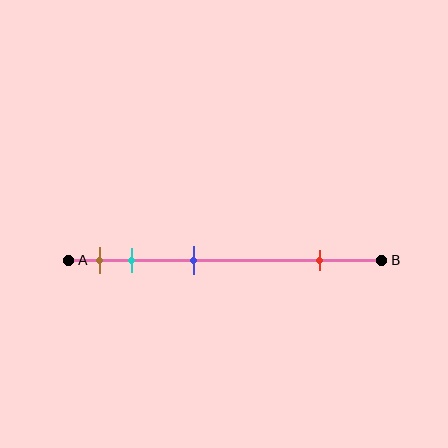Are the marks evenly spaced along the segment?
No, the marks are not evenly spaced.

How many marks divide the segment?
There are 4 marks dividing the segment.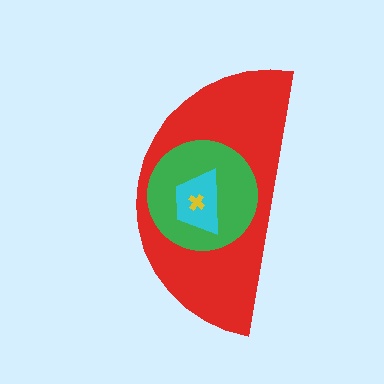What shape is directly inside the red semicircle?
The green circle.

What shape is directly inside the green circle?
The cyan trapezoid.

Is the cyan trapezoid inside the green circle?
Yes.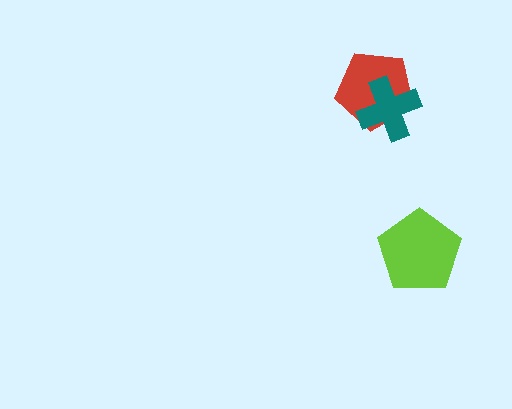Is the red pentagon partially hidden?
Yes, it is partially covered by another shape.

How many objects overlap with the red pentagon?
1 object overlaps with the red pentagon.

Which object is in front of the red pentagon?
The teal cross is in front of the red pentagon.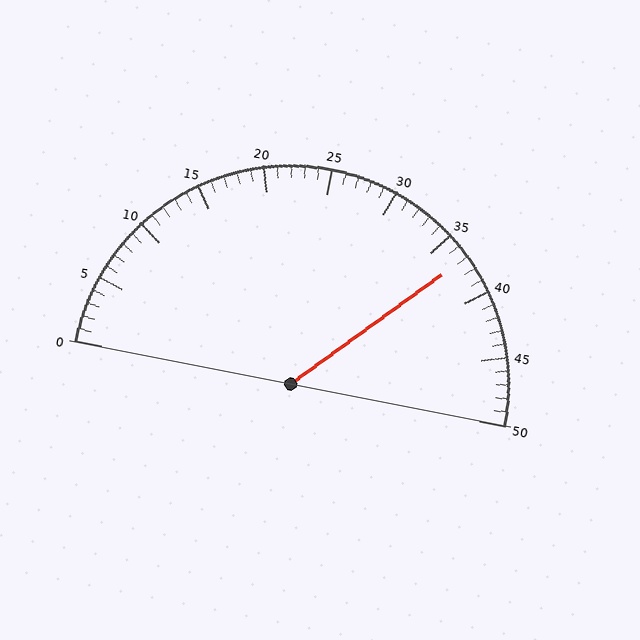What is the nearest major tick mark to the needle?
The nearest major tick mark is 35.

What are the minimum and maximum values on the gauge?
The gauge ranges from 0 to 50.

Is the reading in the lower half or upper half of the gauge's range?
The reading is in the upper half of the range (0 to 50).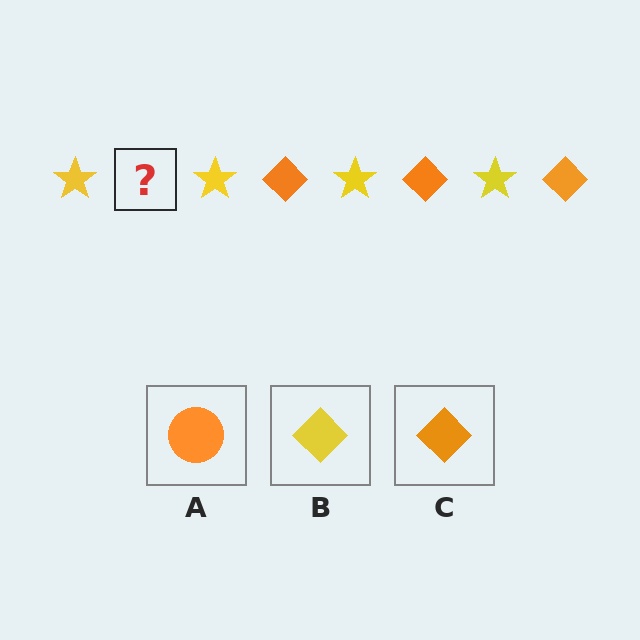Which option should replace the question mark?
Option C.